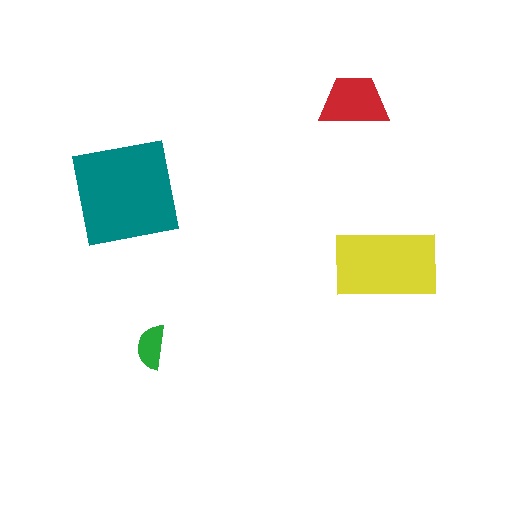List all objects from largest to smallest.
The teal square, the yellow rectangle, the red trapezoid, the green semicircle.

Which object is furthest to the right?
The yellow rectangle is rightmost.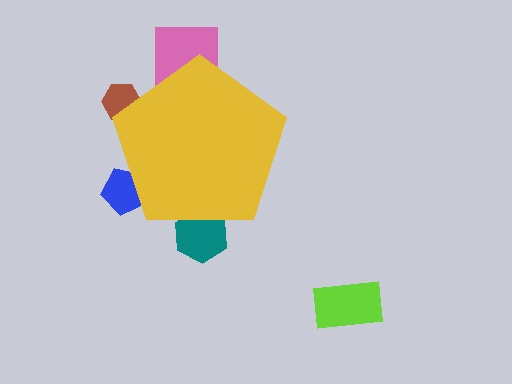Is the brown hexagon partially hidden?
Yes, the brown hexagon is partially hidden behind the yellow pentagon.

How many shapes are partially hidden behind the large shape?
4 shapes are partially hidden.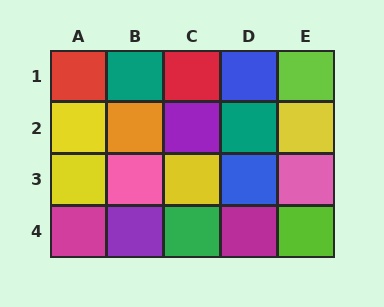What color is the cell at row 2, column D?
Teal.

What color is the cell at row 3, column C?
Yellow.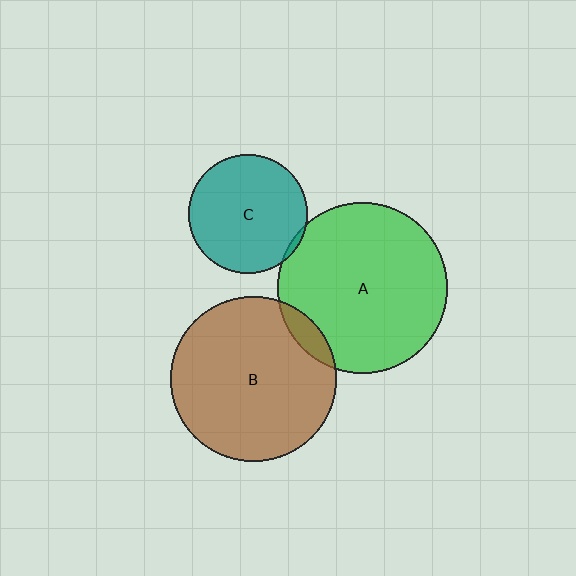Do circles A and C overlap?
Yes.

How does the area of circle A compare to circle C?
Approximately 2.1 times.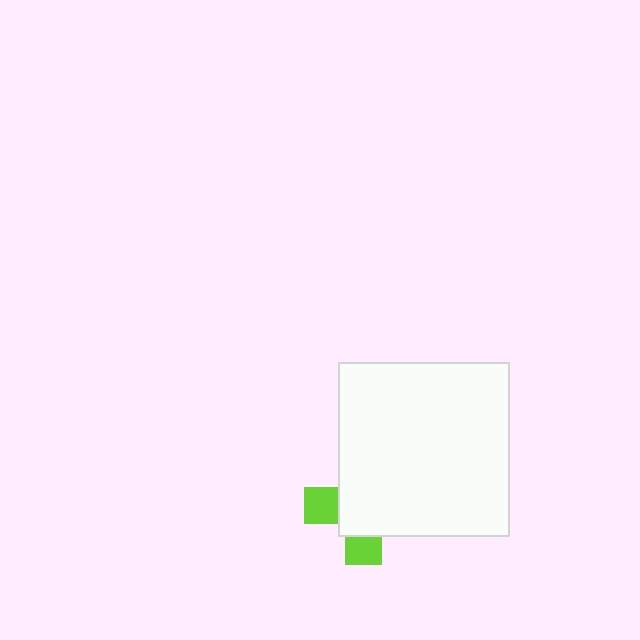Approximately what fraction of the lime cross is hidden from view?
Roughly 70% of the lime cross is hidden behind the white rectangle.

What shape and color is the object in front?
The object in front is a white rectangle.